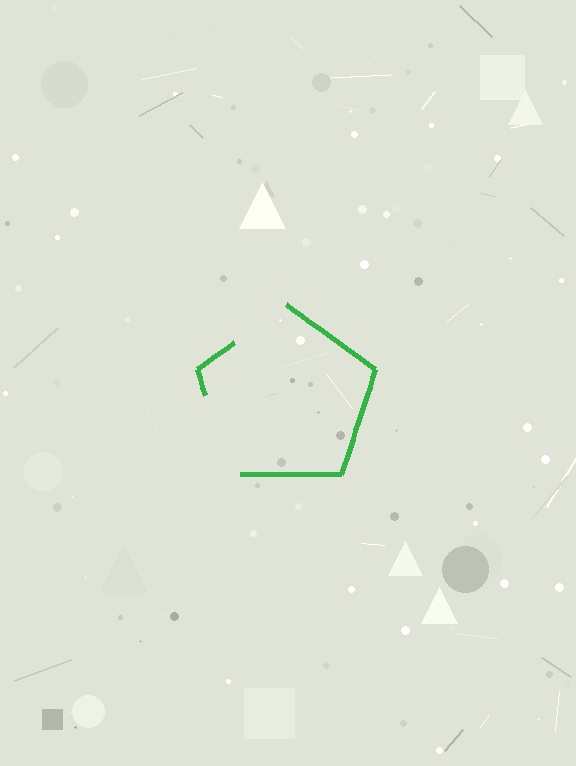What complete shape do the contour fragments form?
The contour fragments form a pentagon.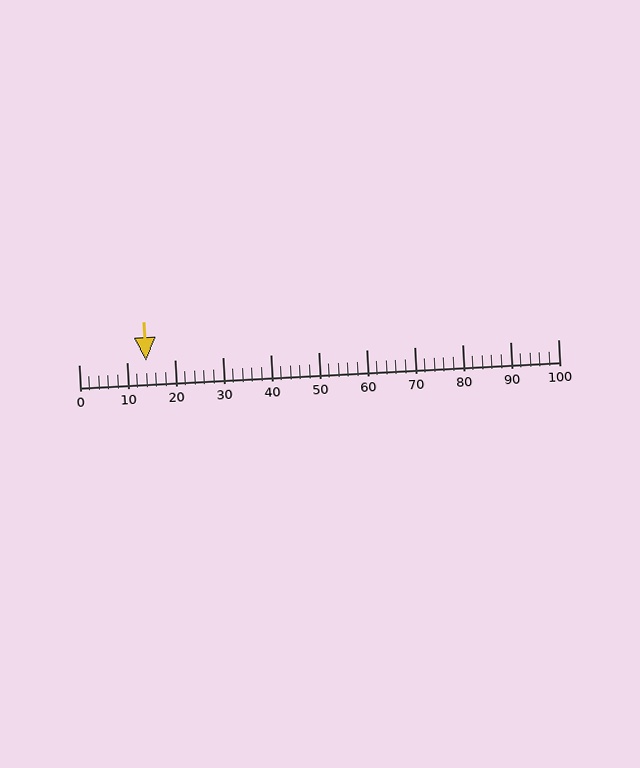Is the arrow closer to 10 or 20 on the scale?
The arrow is closer to 10.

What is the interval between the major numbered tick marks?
The major tick marks are spaced 10 units apart.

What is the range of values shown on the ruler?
The ruler shows values from 0 to 100.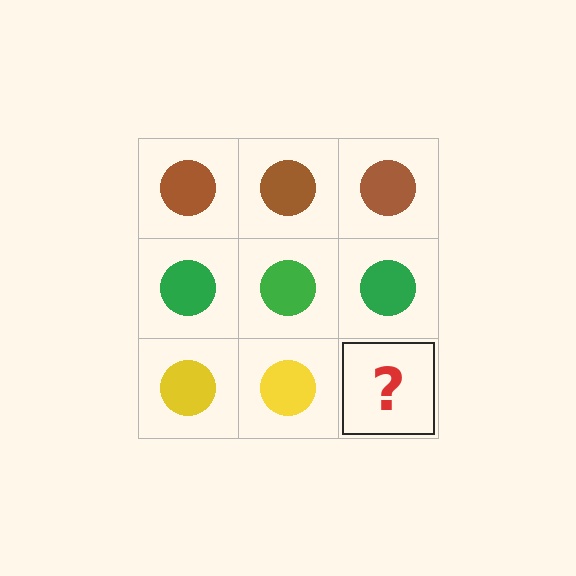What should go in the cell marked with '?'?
The missing cell should contain a yellow circle.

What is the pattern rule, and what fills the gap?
The rule is that each row has a consistent color. The gap should be filled with a yellow circle.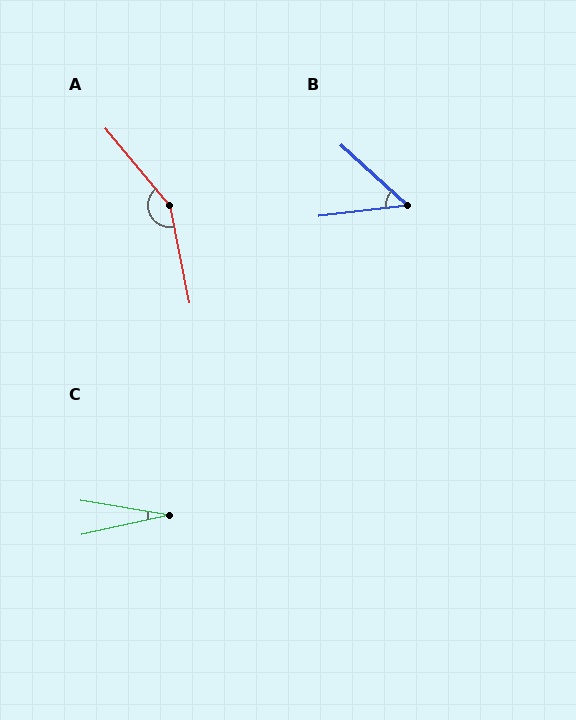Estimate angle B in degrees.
Approximately 49 degrees.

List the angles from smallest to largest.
C (22°), B (49°), A (152°).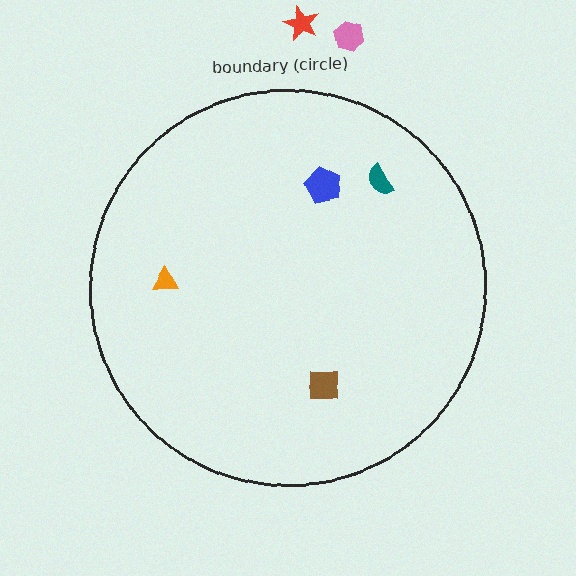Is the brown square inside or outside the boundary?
Inside.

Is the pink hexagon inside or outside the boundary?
Outside.